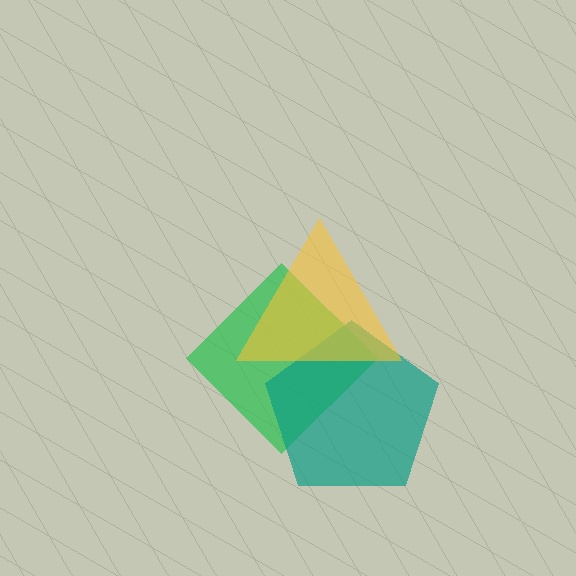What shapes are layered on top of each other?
The layered shapes are: a green diamond, a teal pentagon, a yellow triangle.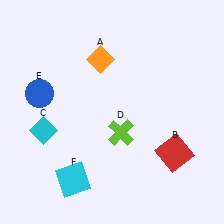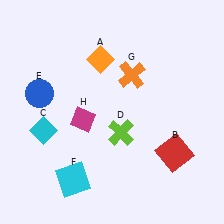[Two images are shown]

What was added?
An orange cross (G), a magenta diamond (H) were added in Image 2.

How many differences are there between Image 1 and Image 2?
There are 2 differences between the two images.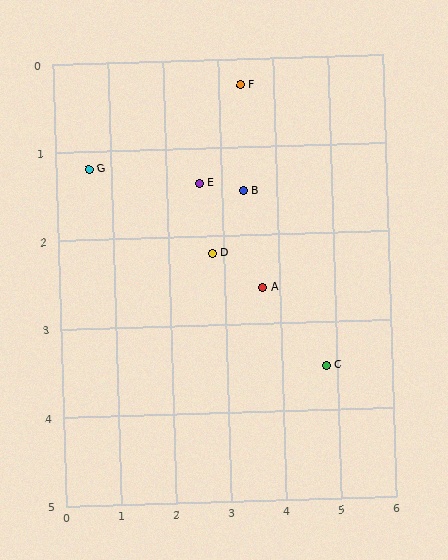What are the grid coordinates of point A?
Point A is at approximately (3.7, 2.6).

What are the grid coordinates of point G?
Point G is at approximately (0.6, 1.2).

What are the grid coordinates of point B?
Point B is at approximately (3.4, 1.5).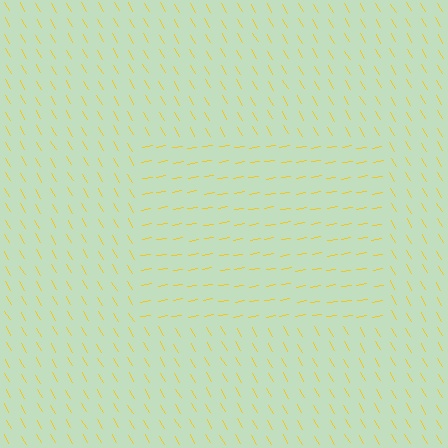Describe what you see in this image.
The image is filled with small yellow line segments. A rectangle region in the image has lines oriented differently from the surrounding lines, creating a visible texture boundary.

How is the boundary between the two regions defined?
The boundary is defined purely by a change in line orientation (approximately 69 degrees difference). All lines are the same color and thickness.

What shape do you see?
I see a rectangle.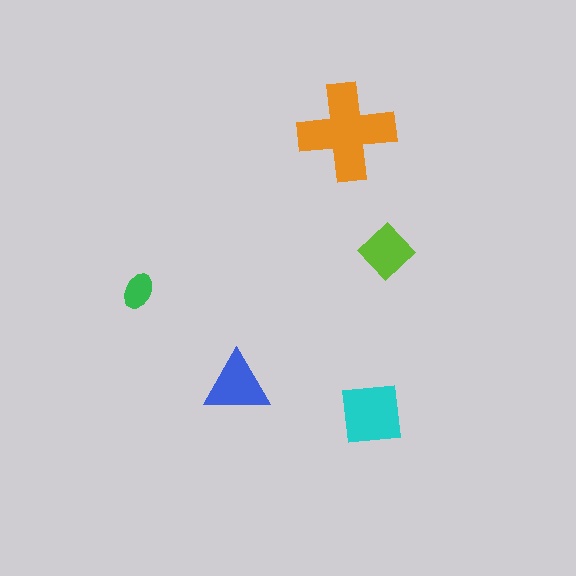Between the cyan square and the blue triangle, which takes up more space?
The cyan square.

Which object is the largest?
The orange cross.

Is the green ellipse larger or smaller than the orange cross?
Smaller.